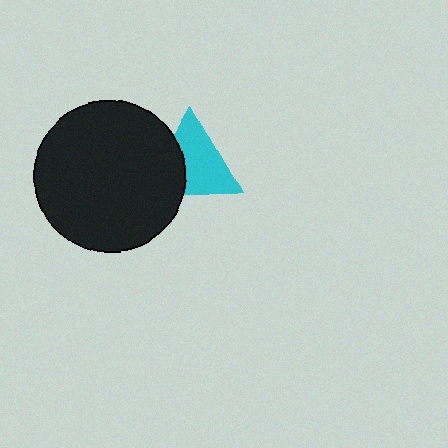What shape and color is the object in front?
The object in front is a black circle.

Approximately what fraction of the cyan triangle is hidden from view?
Roughly 34% of the cyan triangle is hidden behind the black circle.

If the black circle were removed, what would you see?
You would see the complete cyan triangle.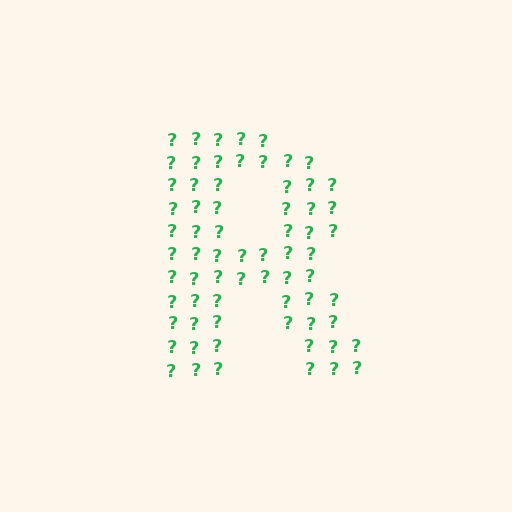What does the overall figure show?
The overall figure shows the letter R.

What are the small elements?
The small elements are question marks.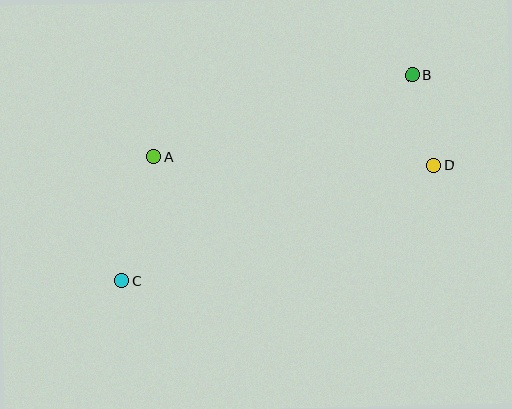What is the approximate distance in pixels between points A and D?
The distance between A and D is approximately 280 pixels.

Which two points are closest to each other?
Points B and D are closest to each other.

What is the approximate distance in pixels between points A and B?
The distance between A and B is approximately 271 pixels.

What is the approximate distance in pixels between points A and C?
The distance between A and C is approximately 128 pixels.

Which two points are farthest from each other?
Points B and C are farthest from each other.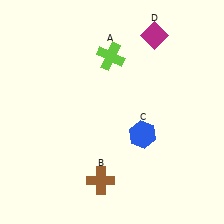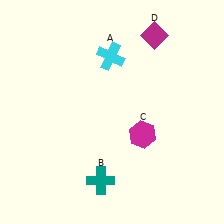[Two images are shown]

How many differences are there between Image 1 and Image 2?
There are 3 differences between the two images.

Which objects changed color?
A changed from lime to cyan. B changed from brown to teal. C changed from blue to magenta.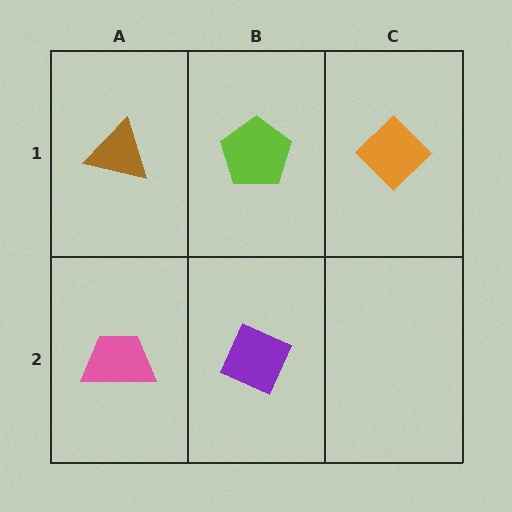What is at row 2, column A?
A pink trapezoid.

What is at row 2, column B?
A purple diamond.